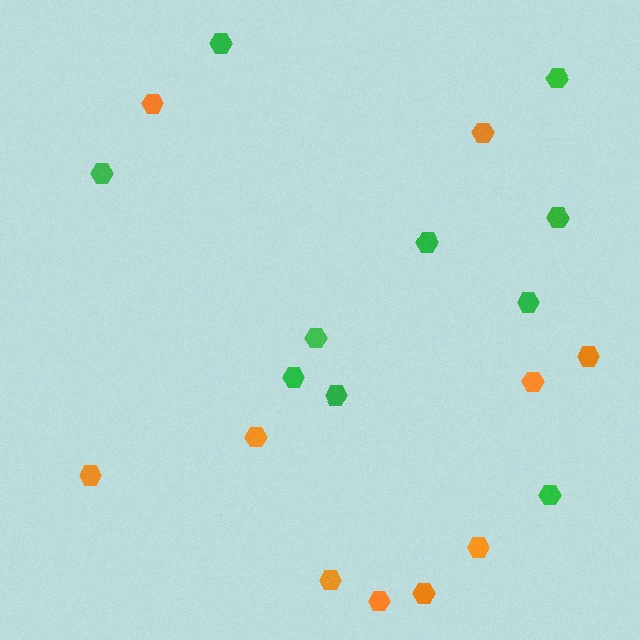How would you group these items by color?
There are 2 groups: one group of orange hexagons (10) and one group of green hexagons (10).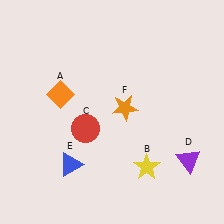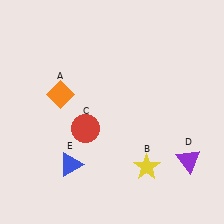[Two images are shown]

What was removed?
The orange star (F) was removed in Image 2.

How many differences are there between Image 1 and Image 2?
There is 1 difference between the two images.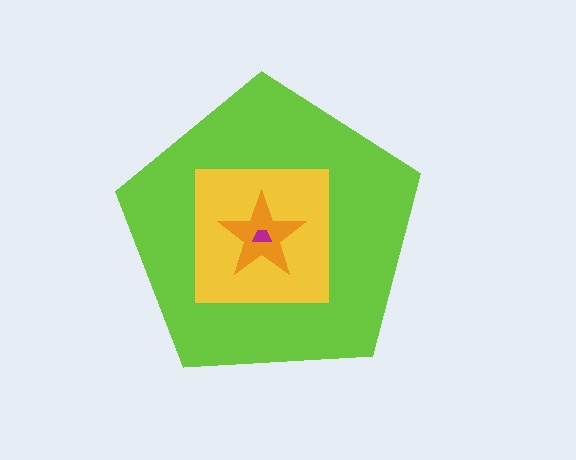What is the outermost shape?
The lime pentagon.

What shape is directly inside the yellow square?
The orange star.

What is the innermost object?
The magenta trapezoid.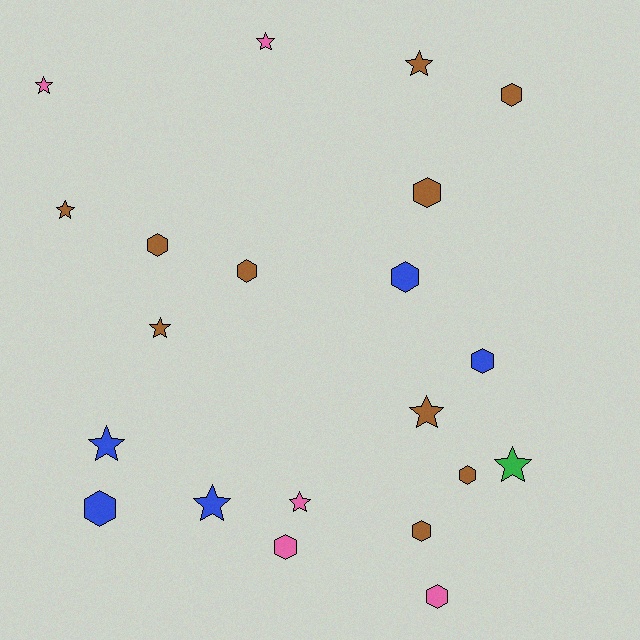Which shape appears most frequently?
Hexagon, with 11 objects.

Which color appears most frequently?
Brown, with 10 objects.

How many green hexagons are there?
There are no green hexagons.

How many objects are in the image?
There are 21 objects.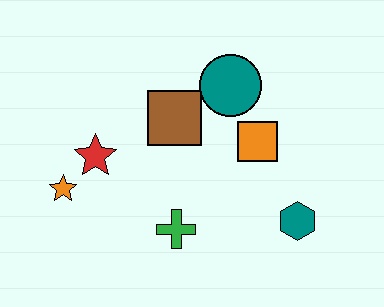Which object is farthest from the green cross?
The teal circle is farthest from the green cross.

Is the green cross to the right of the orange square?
No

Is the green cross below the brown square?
Yes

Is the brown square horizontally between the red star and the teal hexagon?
Yes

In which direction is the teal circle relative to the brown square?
The teal circle is to the right of the brown square.